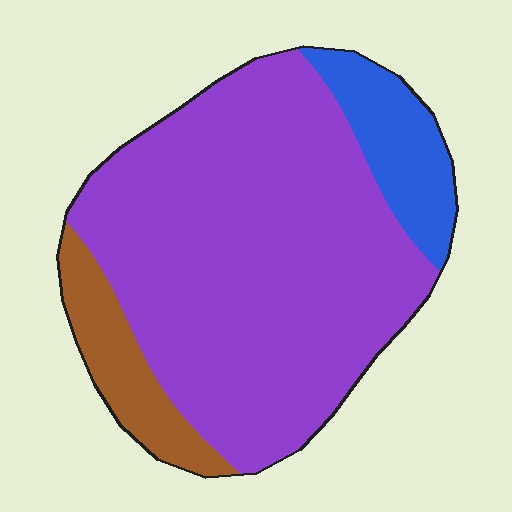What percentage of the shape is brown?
Brown takes up less than a sixth of the shape.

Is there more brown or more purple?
Purple.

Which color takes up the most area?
Purple, at roughly 75%.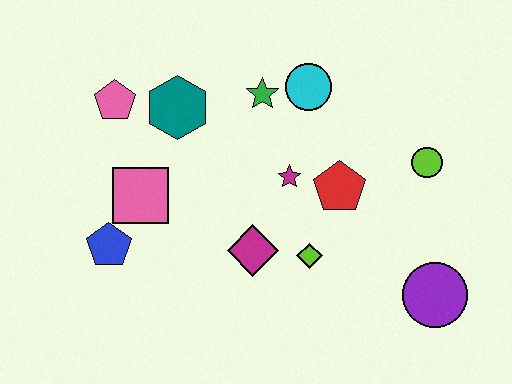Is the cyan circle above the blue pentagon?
Yes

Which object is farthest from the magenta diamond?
The pink pentagon is farthest from the magenta diamond.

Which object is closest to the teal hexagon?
The pink pentagon is closest to the teal hexagon.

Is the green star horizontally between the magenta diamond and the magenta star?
Yes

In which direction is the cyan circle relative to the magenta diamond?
The cyan circle is above the magenta diamond.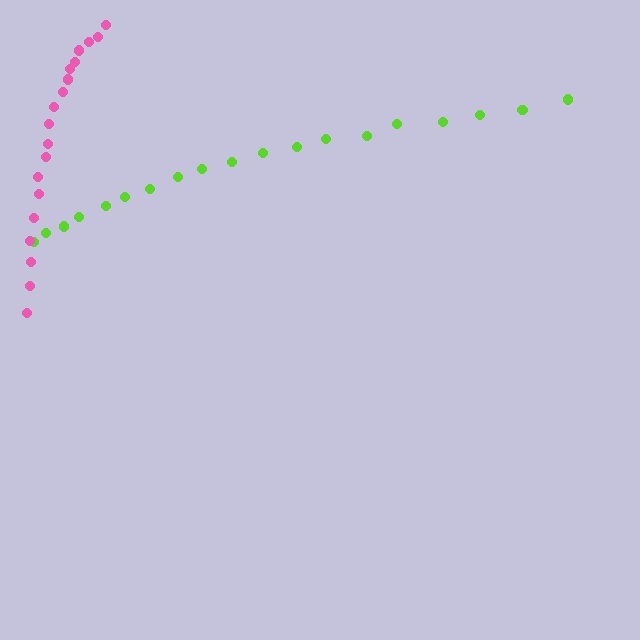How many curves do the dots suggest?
There are 2 distinct paths.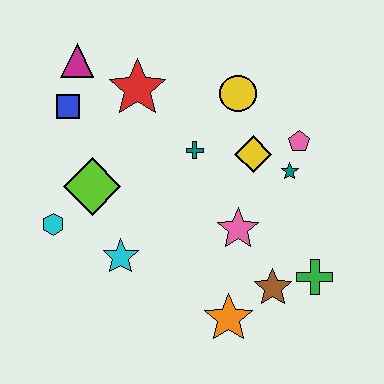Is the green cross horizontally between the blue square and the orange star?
No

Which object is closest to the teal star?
The pink pentagon is closest to the teal star.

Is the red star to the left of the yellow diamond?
Yes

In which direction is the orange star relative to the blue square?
The orange star is below the blue square.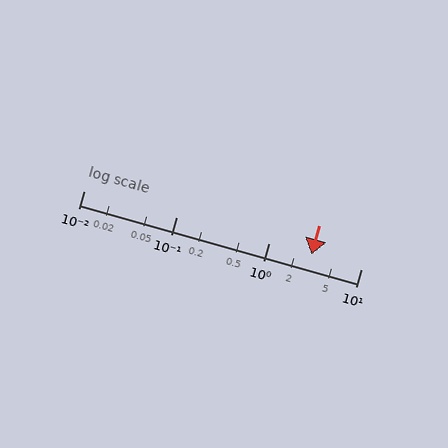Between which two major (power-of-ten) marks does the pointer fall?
The pointer is between 1 and 10.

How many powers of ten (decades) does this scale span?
The scale spans 3 decades, from 0.01 to 10.